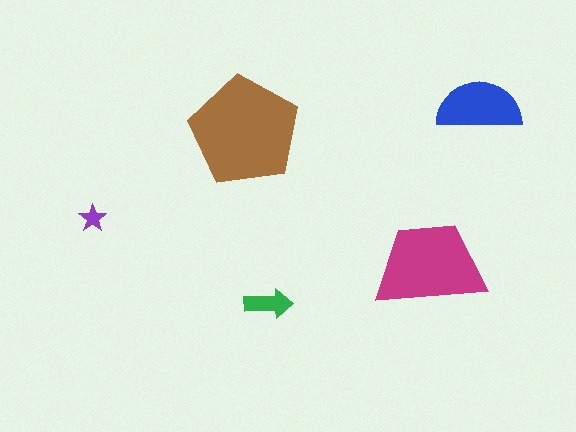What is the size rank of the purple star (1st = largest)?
5th.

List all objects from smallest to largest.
The purple star, the green arrow, the blue semicircle, the magenta trapezoid, the brown pentagon.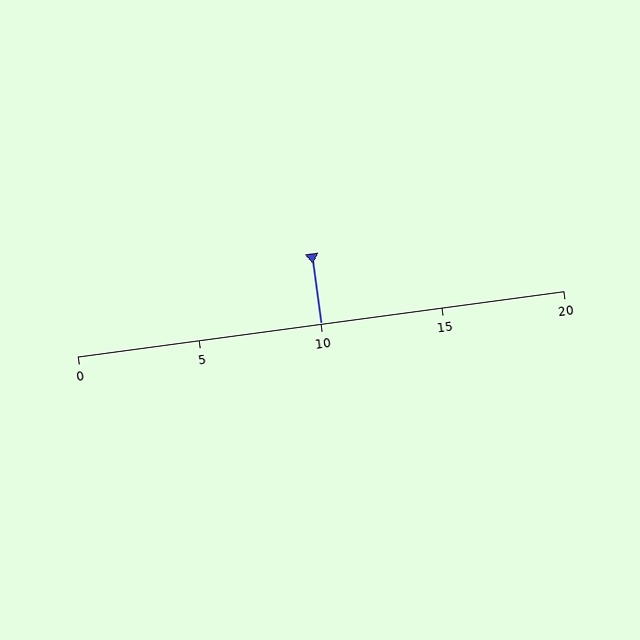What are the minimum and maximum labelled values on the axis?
The axis runs from 0 to 20.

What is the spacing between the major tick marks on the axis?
The major ticks are spaced 5 apart.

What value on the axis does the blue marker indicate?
The marker indicates approximately 10.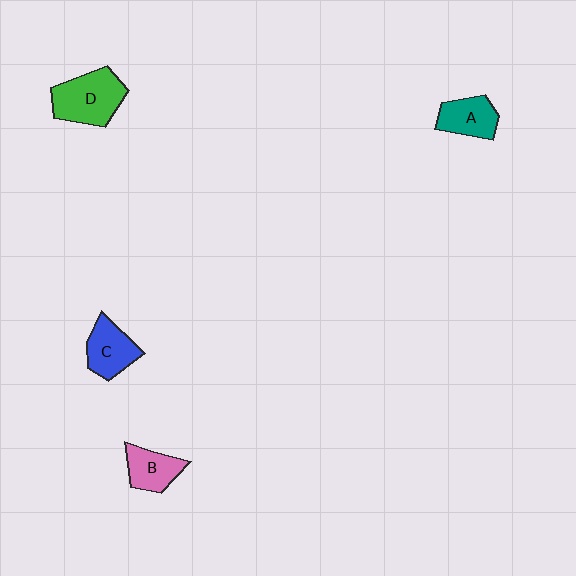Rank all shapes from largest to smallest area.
From largest to smallest: D (green), C (blue), A (teal), B (pink).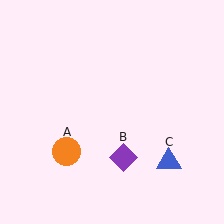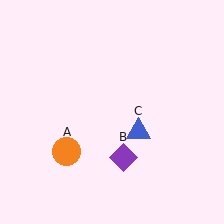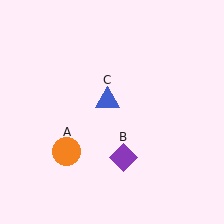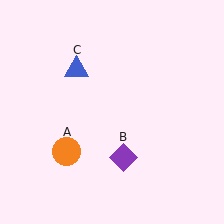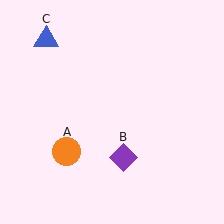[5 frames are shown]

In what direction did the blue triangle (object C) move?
The blue triangle (object C) moved up and to the left.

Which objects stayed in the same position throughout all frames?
Orange circle (object A) and purple diamond (object B) remained stationary.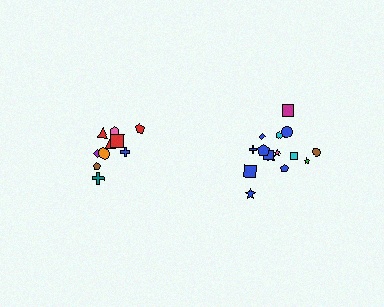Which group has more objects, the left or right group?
The right group.